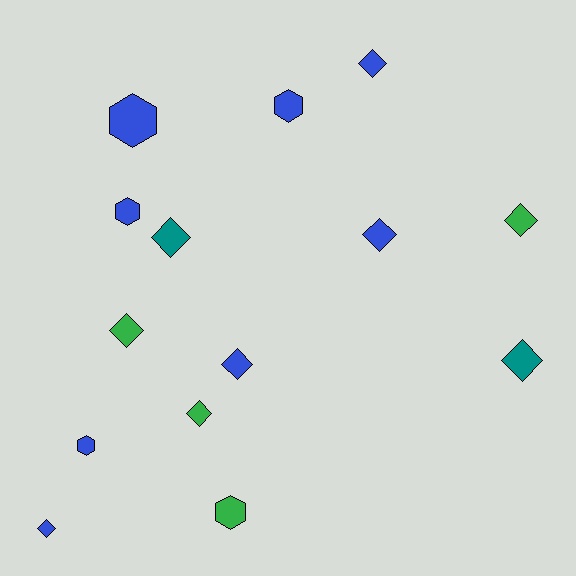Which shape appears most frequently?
Diamond, with 9 objects.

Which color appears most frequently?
Blue, with 8 objects.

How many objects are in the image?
There are 14 objects.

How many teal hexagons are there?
There are no teal hexagons.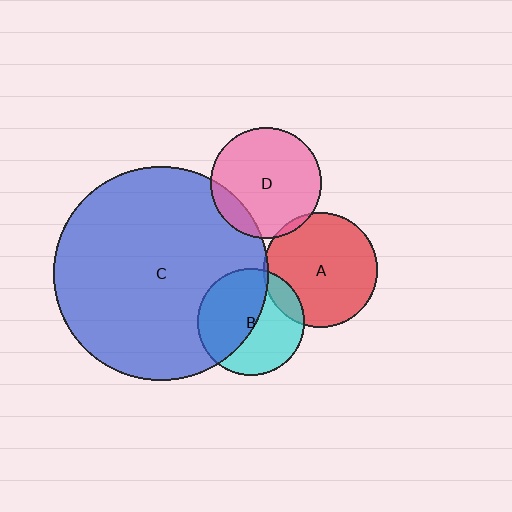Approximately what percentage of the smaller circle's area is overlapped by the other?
Approximately 5%.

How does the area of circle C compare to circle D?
Approximately 3.7 times.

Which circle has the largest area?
Circle C (blue).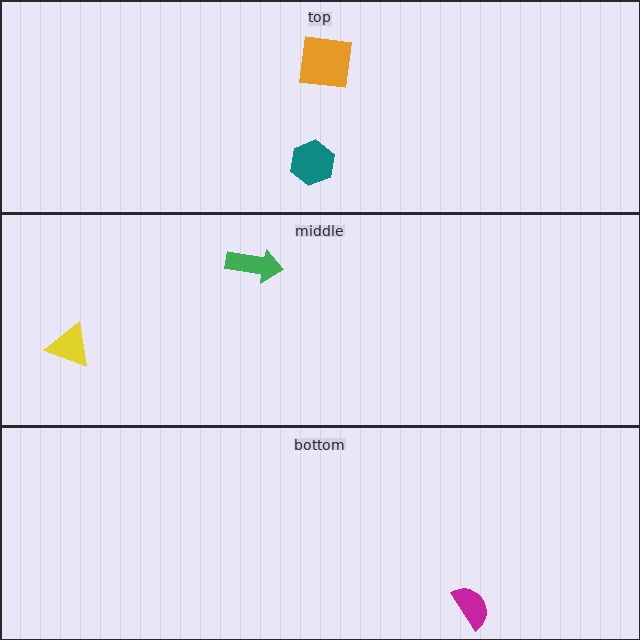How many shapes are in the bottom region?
1.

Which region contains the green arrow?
The middle region.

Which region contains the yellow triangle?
The middle region.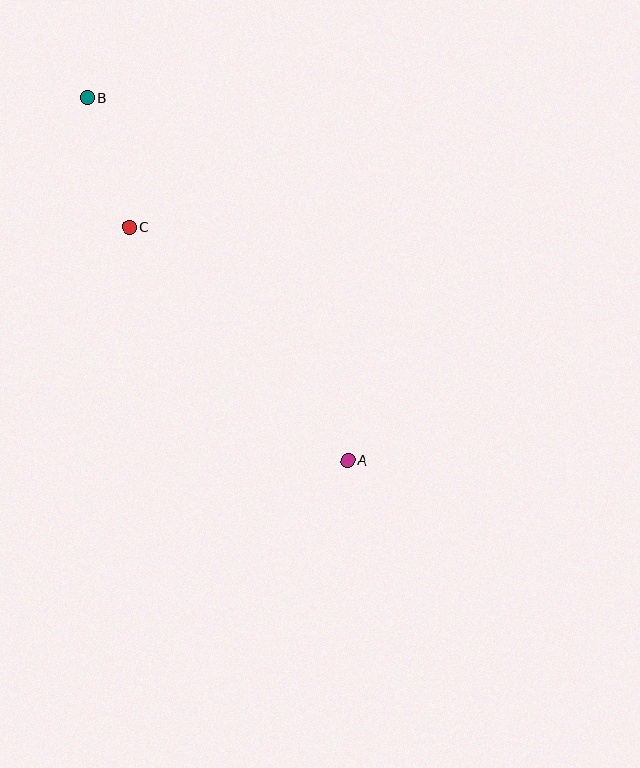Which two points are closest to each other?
Points B and C are closest to each other.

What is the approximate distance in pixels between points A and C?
The distance between A and C is approximately 319 pixels.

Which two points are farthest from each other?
Points A and B are farthest from each other.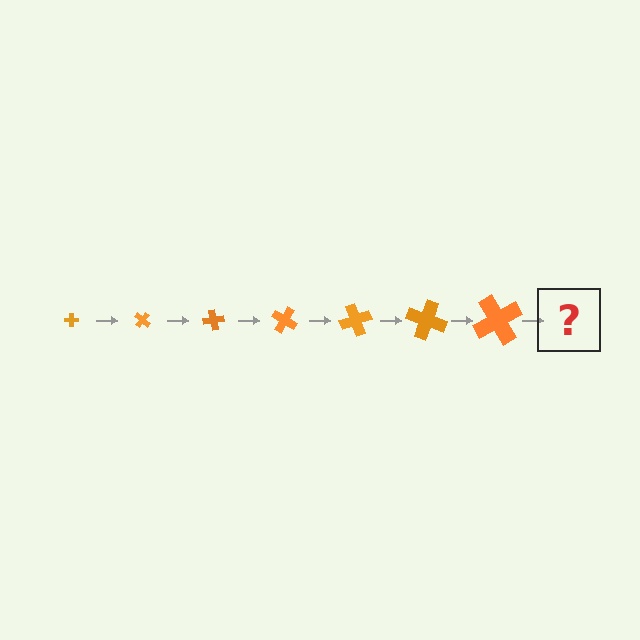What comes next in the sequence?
The next element should be a cross, larger than the previous one and rotated 280 degrees from the start.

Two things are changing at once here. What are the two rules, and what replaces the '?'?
The two rules are that the cross grows larger each step and it rotates 40 degrees each step. The '?' should be a cross, larger than the previous one and rotated 280 degrees from the start.